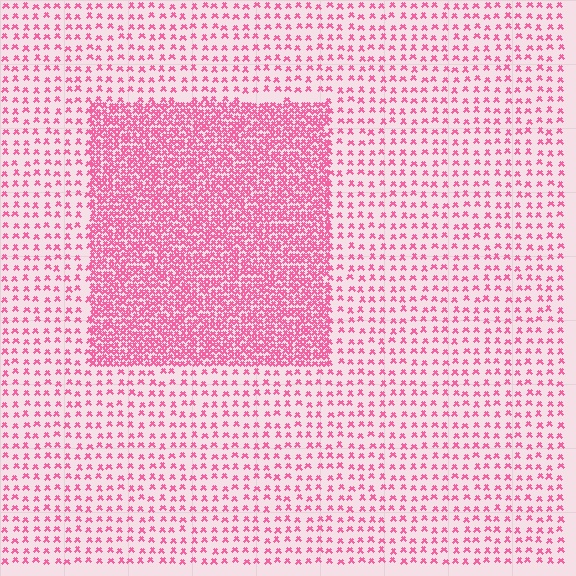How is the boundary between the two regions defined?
The boundary is defined by a change in element density (approximately 3.0x ratio). All elements are the same color, size, and shape.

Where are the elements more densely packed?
The elements are more densely packed inside the rectangle boundary.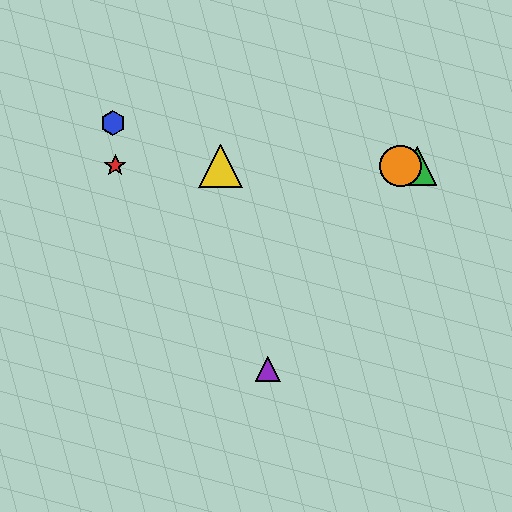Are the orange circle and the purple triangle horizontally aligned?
No, the orange circle is at y≈166 and the purple triangle is at y≈369.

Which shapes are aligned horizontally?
The red star, the green triangle, the yellow triangle, the orange circle are aligned horizontally.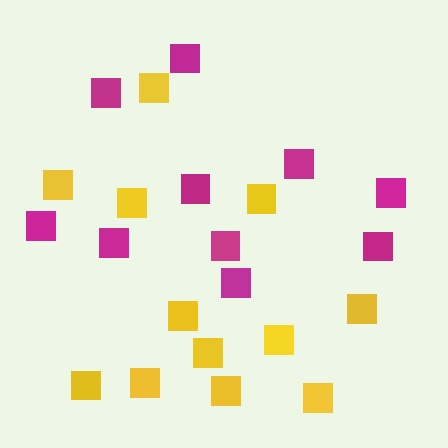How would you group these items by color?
There are 2 groups: one group of magenta squares (10) and one group of yellow squares (12).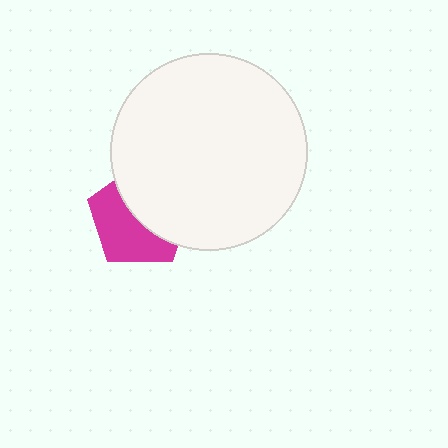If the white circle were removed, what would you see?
You would see the complete magenta pentagon.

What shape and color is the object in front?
The object in front is a white circle.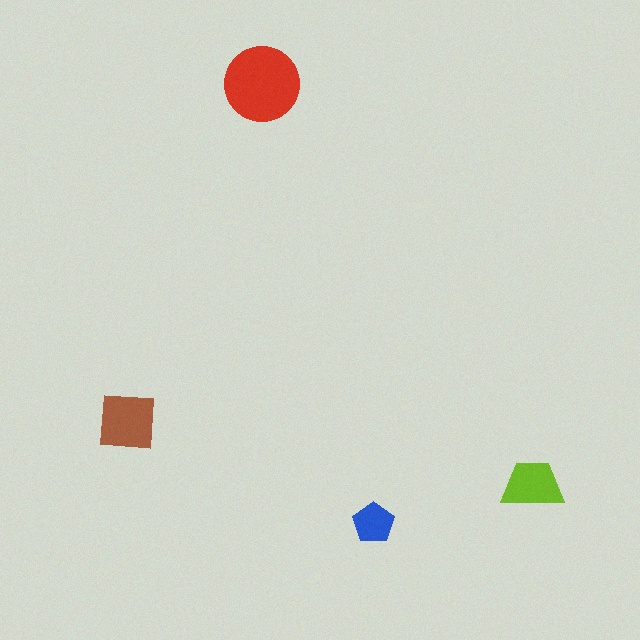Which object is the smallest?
The blue pentagon.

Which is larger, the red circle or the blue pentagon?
The red circle.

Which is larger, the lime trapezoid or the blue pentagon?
The lime trapezoid.